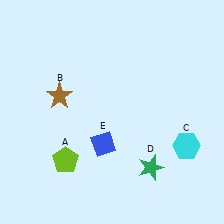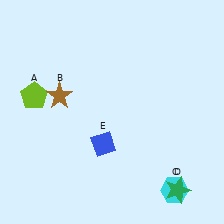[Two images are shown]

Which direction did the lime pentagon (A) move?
The lime pentagon (A) moved up.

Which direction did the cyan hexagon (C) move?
The cyan hexagon (C) moved down.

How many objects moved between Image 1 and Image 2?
3 objects moved between the two images.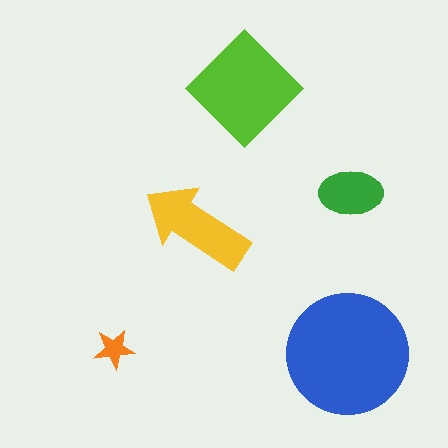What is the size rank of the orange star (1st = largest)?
5th.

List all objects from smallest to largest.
The orange star, the green ellipse, the yellow arrow, the lime diamond, the blue circle.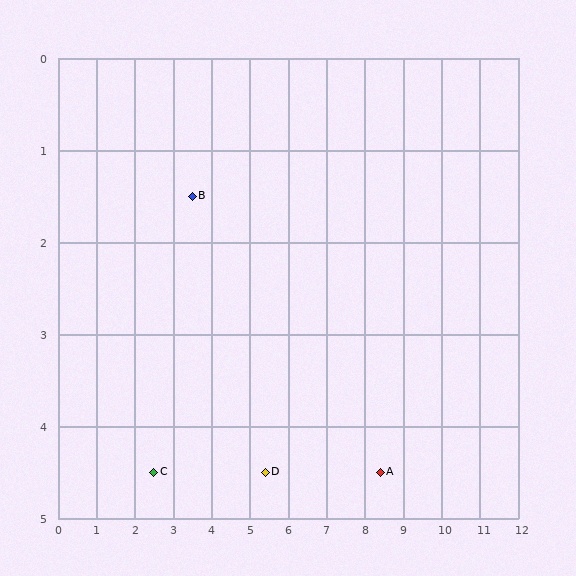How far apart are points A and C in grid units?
Points A and C are about 5.9 grid units apart.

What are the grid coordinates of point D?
Point D is at approximately (5.4, 4.5).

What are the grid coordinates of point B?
Point B is at approximately (3.5, 1.5).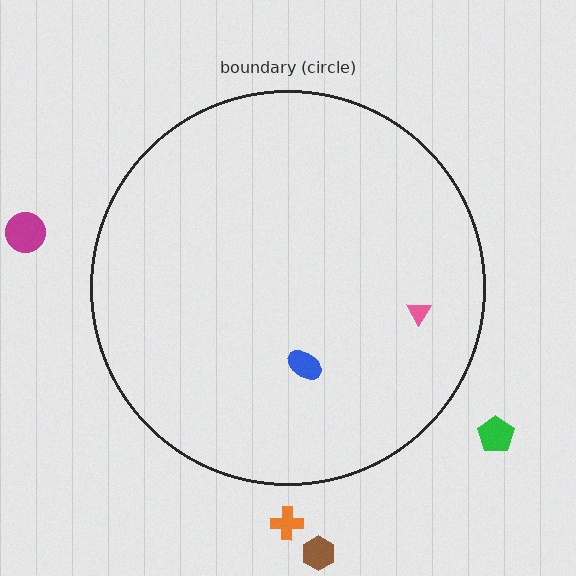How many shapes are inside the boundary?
2 inside, 4 outside.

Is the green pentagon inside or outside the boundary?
Outside.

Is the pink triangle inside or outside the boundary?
Inside.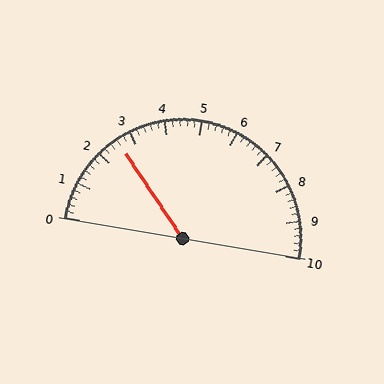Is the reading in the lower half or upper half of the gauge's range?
The reading is in the lower half of the range (0 to 10).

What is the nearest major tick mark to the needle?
The nearest major tick mark is 3.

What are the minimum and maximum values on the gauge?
The gauge ranges from 0 to 10.